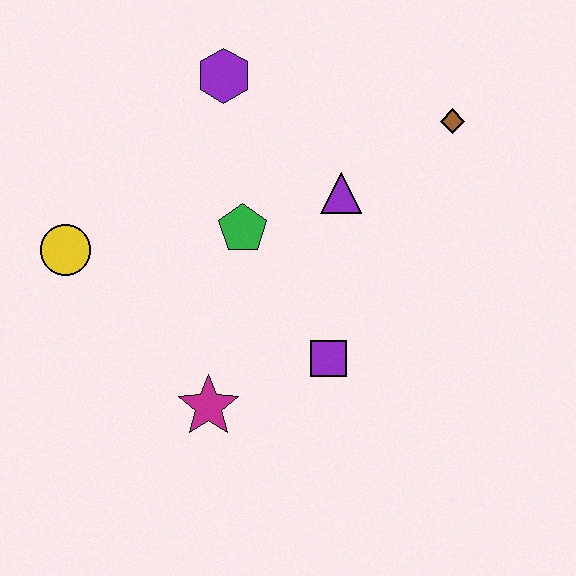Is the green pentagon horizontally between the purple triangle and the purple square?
No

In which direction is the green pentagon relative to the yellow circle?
The green pentagon is to the right of the yellow circle.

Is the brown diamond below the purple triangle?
No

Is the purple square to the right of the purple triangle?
No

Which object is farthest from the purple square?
The purple hexagon is farthest from the purple square.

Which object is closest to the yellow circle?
The green pentagon is closest to the yellow circle.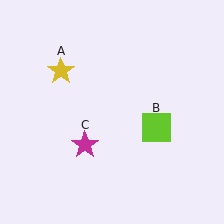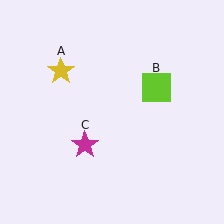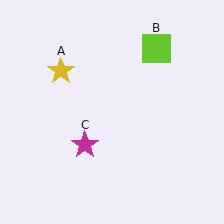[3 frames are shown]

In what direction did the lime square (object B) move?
The lime square (object B) moved up.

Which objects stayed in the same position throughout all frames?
Yellow star (object A) and magenta star (object C) remained stationary.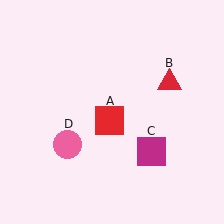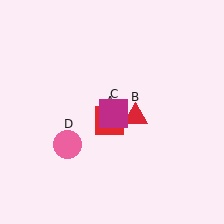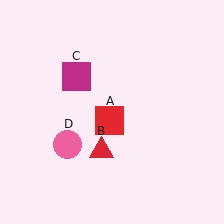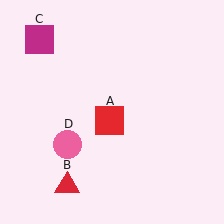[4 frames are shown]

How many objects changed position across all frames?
2 objects changed position: red triangle (object B), magenta square (object C).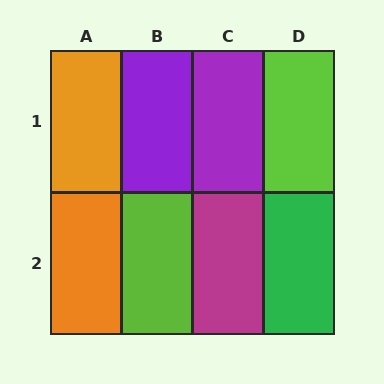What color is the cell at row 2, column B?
Lime.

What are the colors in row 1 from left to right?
Orange, purple, purple, lime.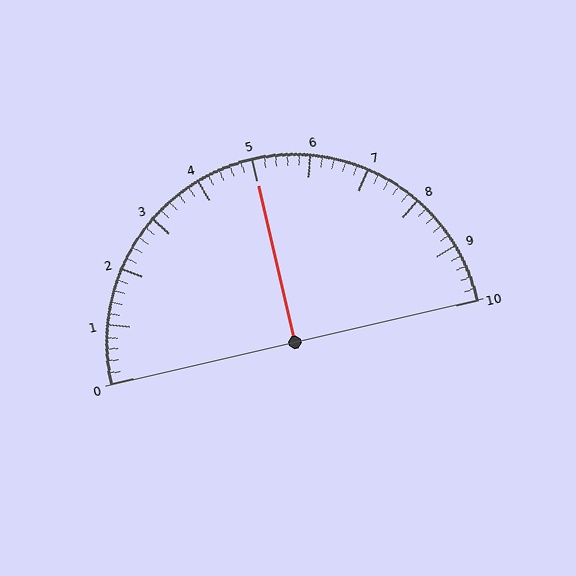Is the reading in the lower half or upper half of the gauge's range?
The reading is in the upper half of the range (0 to 10).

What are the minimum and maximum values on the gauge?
The gauge ranges from 0 to 10.